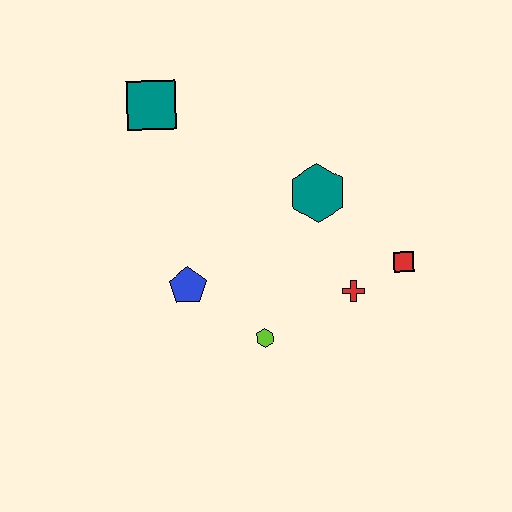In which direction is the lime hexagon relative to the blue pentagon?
The lime hexagon is to the right of the blue pentagon.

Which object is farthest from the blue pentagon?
The red square is farthest from the blue pentagon.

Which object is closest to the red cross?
The red square is closest to the red cross.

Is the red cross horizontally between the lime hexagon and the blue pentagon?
No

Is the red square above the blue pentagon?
Yes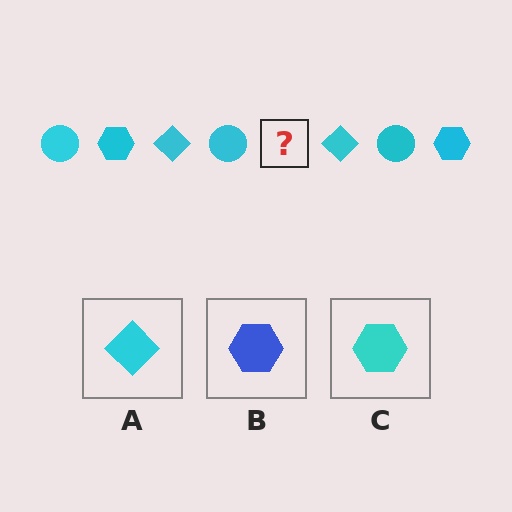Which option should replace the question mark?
Option C.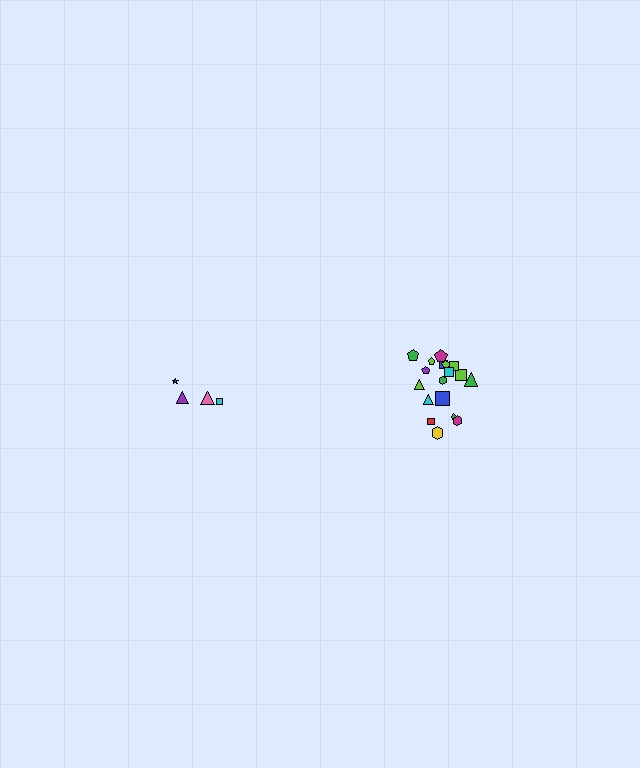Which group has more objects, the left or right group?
The right group.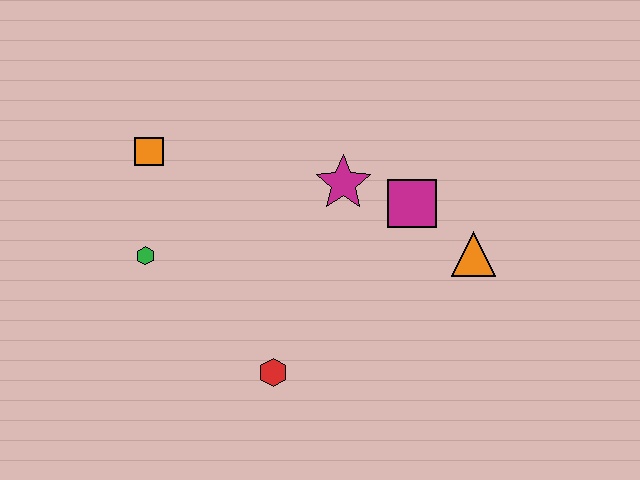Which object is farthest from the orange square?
The orange triangle is farthest from the orange square.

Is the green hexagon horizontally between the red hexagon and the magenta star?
No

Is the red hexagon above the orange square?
No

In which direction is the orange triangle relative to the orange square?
The orange triangle is to the right of the orange square.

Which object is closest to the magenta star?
The magenta square is closest to the magenta star.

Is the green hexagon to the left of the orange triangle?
Yes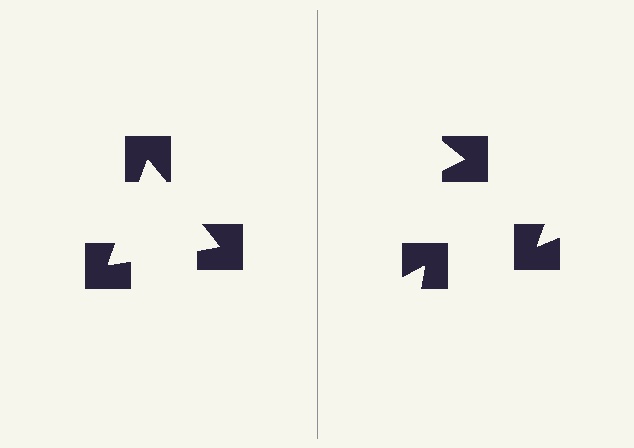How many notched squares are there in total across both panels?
6 — 3 on each side.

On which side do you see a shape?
An illusory triangle appears on the left side. On the right side the wedge cuts are rotated, so no coherent shape forms.